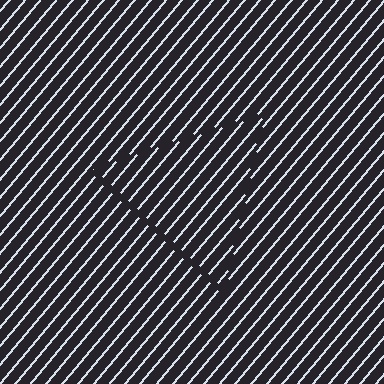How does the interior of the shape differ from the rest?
The interior of the shape contains the same grating, shifted by half a period — the contour is defined by the phase discontinuity where line-ends from the inner and outer gratings abut.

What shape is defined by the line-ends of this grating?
An illusory triangle. The interior of the shape contains the same grating, shifted by half a period — the contour is defined by the phase discontinuity where line-ends from the inner and outer gratings abut.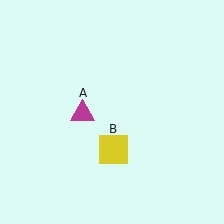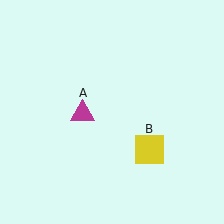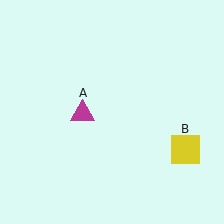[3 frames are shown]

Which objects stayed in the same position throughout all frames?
Magenta triangle (object A) remained stationary.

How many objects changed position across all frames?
1 object changed position: yellow square (object B).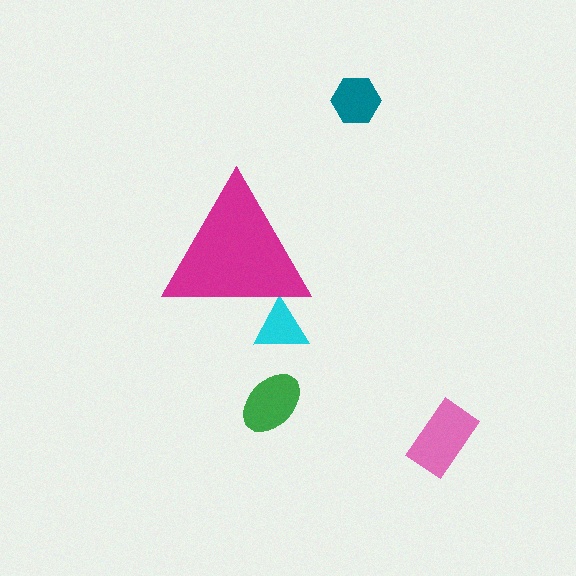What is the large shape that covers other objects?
A magenta triangle.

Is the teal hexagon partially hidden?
No, the teal hexagon is fully visible.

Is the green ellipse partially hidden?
No, the green ellipse is fully visible.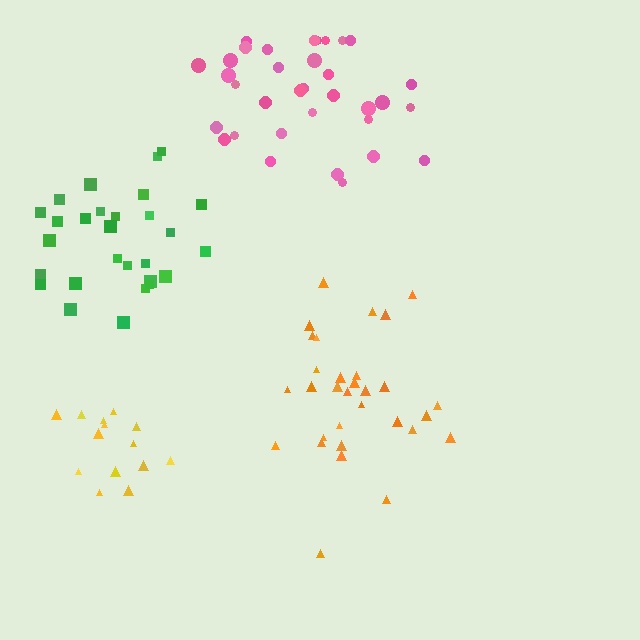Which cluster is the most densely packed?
Orange.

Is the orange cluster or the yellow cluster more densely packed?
Orange.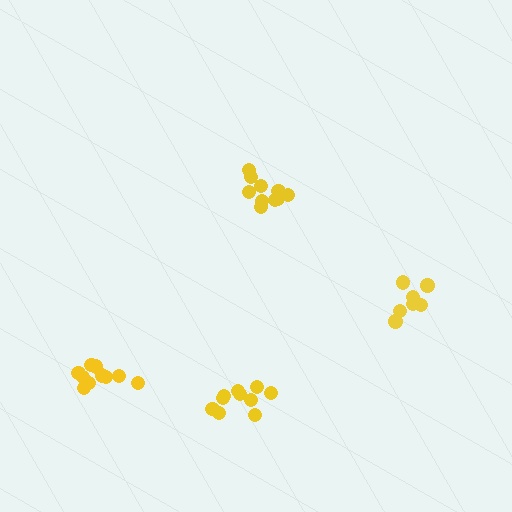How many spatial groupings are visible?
There are 4 spatial groupings.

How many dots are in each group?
Group 1: 10 dots, Group 2: 10 dots, Group 3: 7 dots, Group 4: 10 dots (37 total).